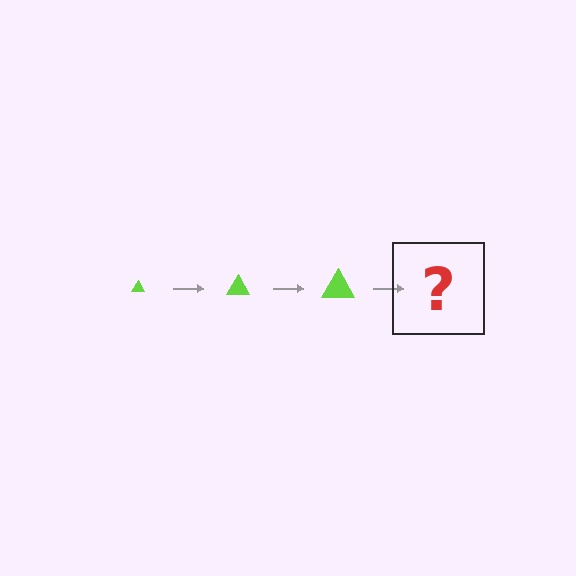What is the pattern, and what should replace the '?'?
The pattern is that the triangle gets progressively larger each step. The '?' should be a lime triangle, larger than the previous one.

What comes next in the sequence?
The next element should be a lime triangle, larger than the previous one.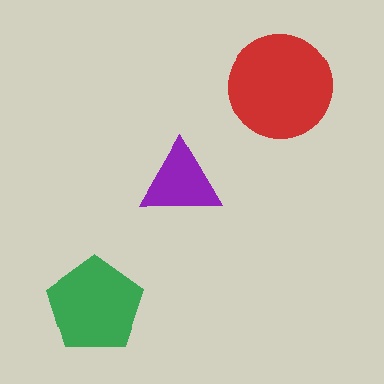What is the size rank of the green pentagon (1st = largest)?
2nd.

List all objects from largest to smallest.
The red circle, the green pentagon, the purple triangle.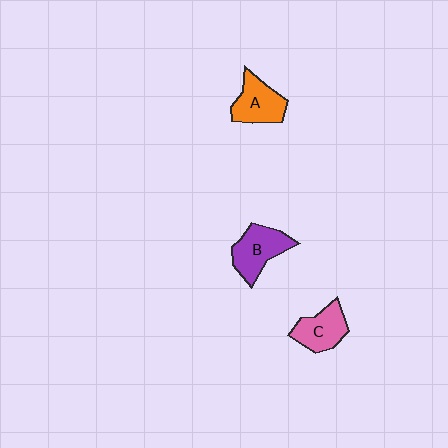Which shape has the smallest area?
Shape C (pink).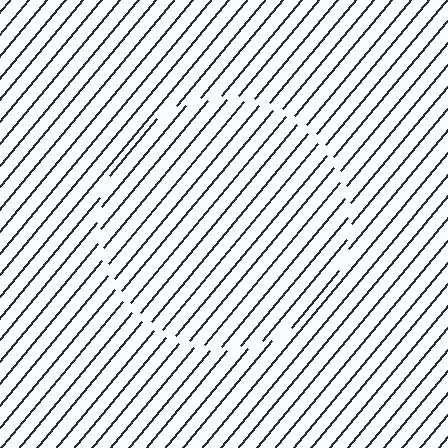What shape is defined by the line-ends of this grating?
An illusory circle. The interior of the shape contains the same grating, shifted by half a period — the contour is defined by the phase discontinuity where line-ends from the inner and outer gratings abut.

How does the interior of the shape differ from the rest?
The interior of the shape contains the same grating, shifted by half a period — the contour is defined by the phase discontinuity where line-ends from the inner and outer gratings abut.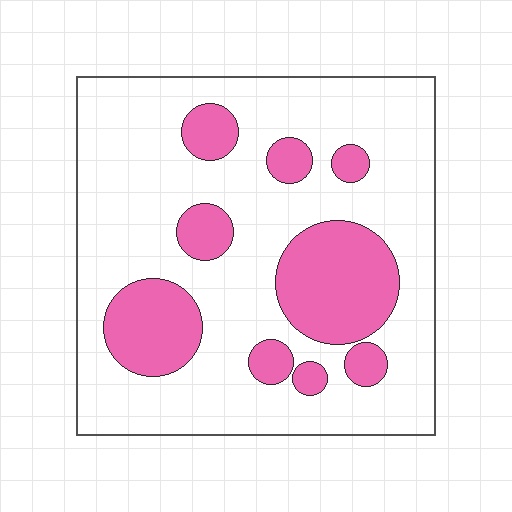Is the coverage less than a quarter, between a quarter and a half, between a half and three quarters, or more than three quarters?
Between a quarter and a half.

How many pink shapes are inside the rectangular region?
9.